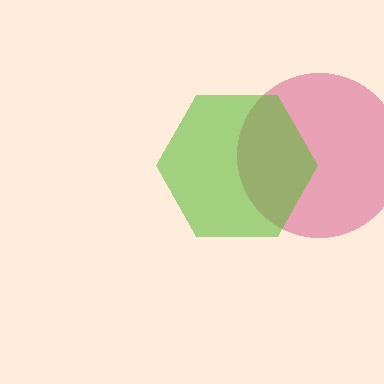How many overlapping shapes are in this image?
There are 2 overlapping shapes in the image.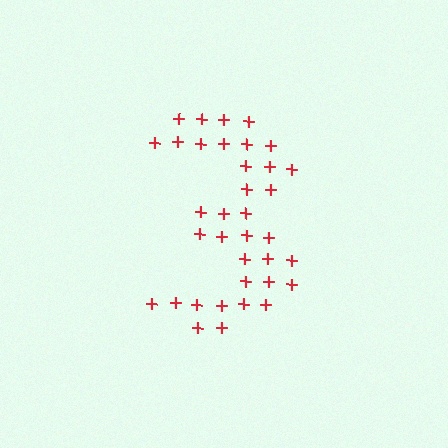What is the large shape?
The large shape is the digit 3.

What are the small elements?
The small elements are plus signs.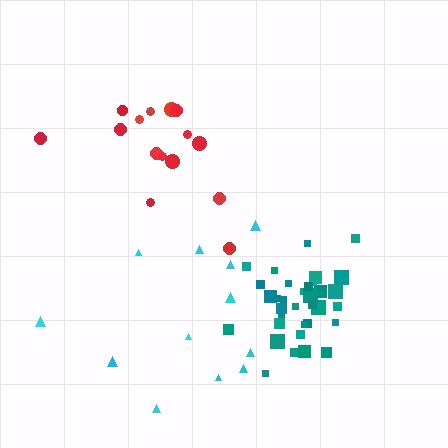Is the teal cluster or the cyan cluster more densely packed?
Teal.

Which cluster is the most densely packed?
Teal.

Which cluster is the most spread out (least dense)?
Cyan.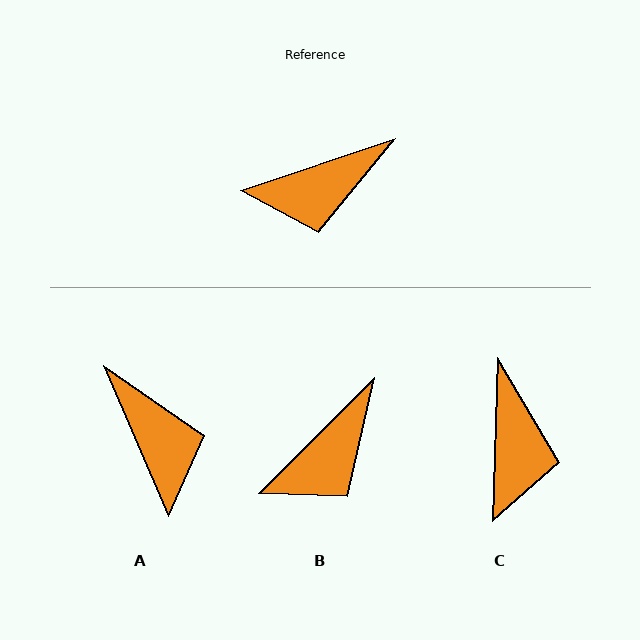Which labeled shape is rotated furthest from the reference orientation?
A, about 95 degrees away.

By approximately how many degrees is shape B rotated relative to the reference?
Approximately 27 degrees counter-clockwise.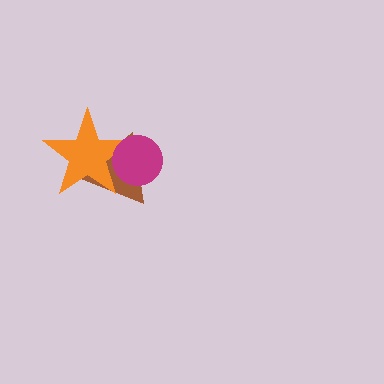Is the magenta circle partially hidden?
No, no other shape covers it.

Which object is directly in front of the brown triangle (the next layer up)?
The orange star is directly in front of the brown triangle.